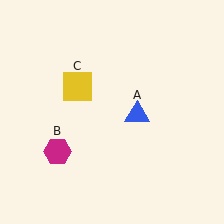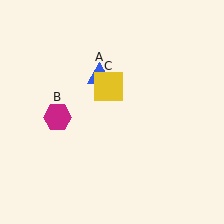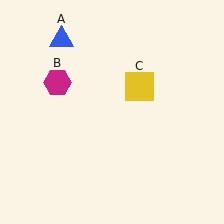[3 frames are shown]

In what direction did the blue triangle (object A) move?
The blue triangle (object A) moved up and to the left.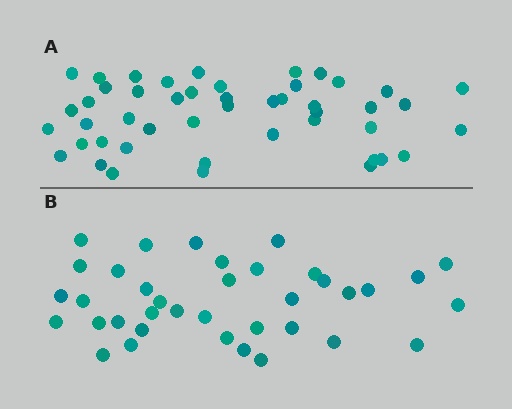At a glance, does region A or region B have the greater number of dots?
Region A (the top region) has more dots.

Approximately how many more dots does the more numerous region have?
Region A has roughly 10 or so more dots than region B.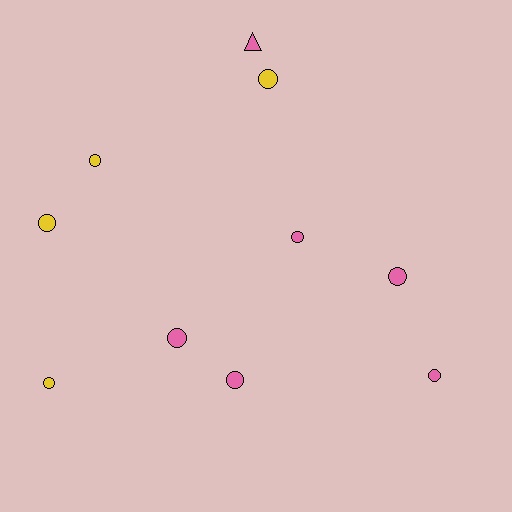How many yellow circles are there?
There are 4 yellow circles.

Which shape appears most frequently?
Circle, with 9 objects.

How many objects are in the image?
There are 10 objects.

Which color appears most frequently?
Pink, with 6 objects.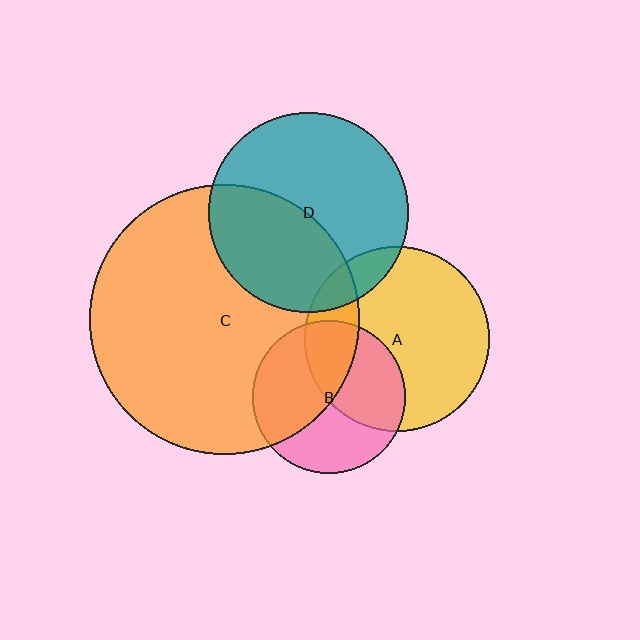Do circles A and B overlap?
Yes.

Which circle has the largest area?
Circle C (orange).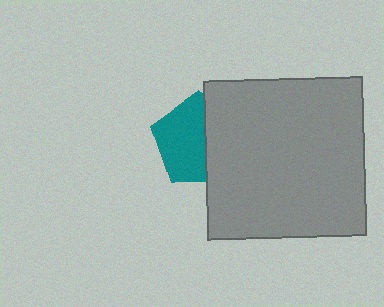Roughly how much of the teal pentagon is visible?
About half of it is visible (roughly 58%).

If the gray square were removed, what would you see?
You would see the complete teal pentagon.